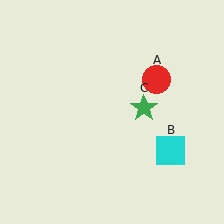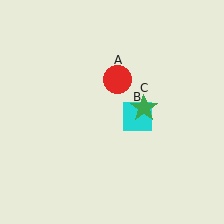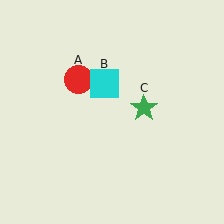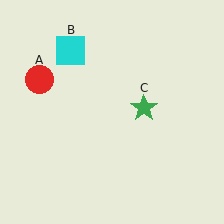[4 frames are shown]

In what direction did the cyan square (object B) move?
The cyan square (object B) moved up and to the left.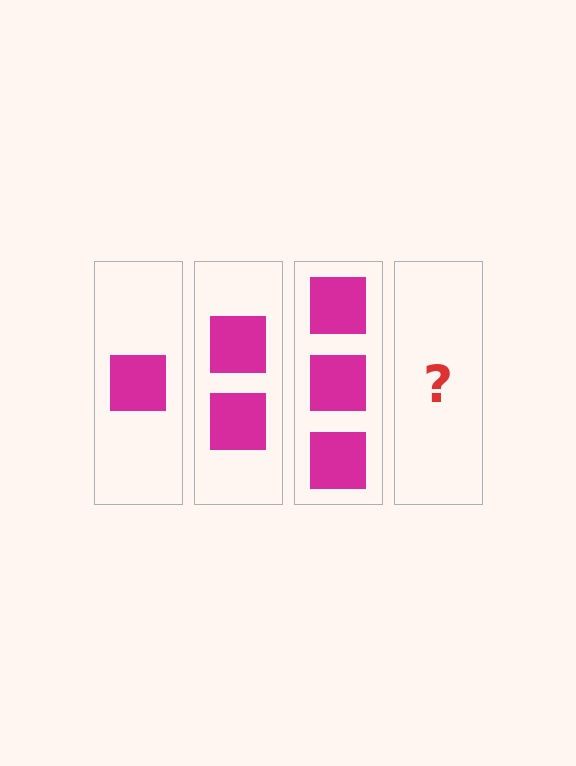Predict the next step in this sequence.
The next step is 4 squares.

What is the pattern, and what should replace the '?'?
The pattern is that each step adds one more square. The '?' should be 4 squares.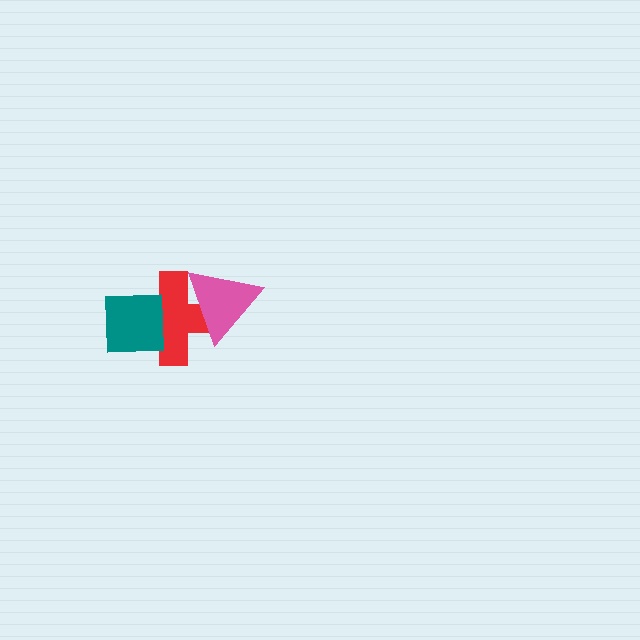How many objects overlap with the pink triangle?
1 object overlaps with the pink triangle.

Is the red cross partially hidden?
Yes, it is partially covered by another shape.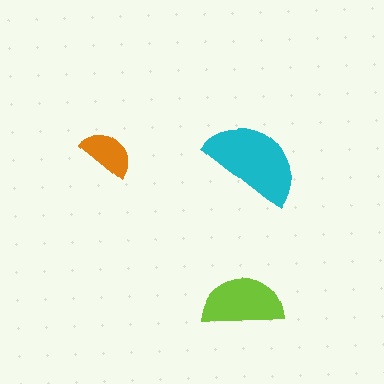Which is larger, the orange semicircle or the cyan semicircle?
The cyan one.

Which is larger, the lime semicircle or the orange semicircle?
The lime one.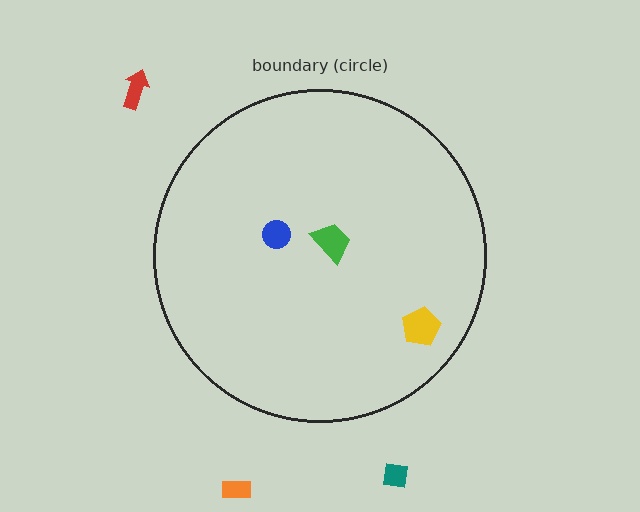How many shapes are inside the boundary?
3 inside, 3 outside.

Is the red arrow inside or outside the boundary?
Outside.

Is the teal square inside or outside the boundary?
Outside.